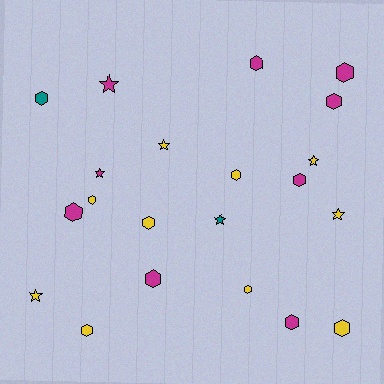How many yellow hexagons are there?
There are 6 yellow hexagons.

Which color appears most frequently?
Yellow, with 10 objects.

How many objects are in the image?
There are 21 objects.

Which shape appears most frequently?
Hexagon, with 14 objects.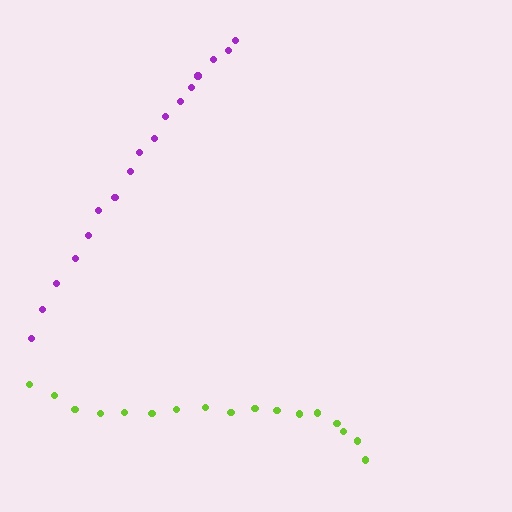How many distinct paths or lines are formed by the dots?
There are 2 distinct paths.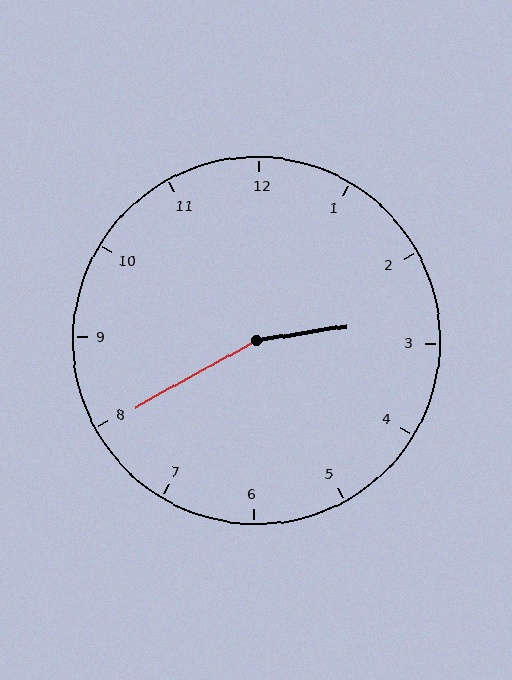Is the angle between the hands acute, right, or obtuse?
It is obtuse.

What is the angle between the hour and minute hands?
Approximately 160 degrees.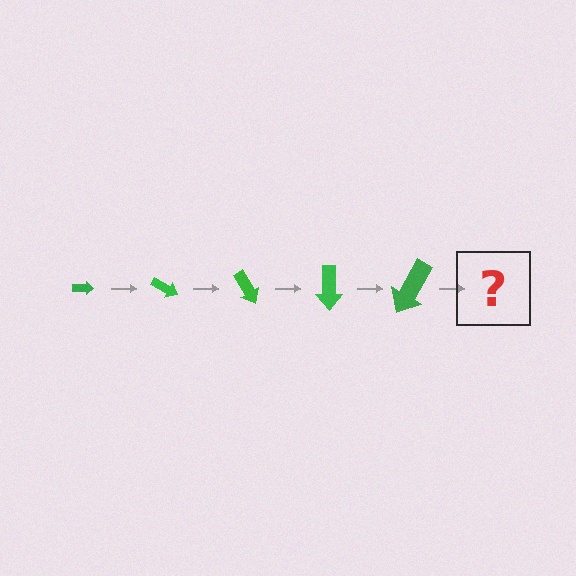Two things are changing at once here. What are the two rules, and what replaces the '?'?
The two rules are that the arrow grows larger each step and it rotates 30 degrees each step. The '?' should be an arrow, larger than the previous one and rotated 150 degrees from the start.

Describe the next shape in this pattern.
It should be an arrow, larger than the previous one and rotated 150 degrees from the start.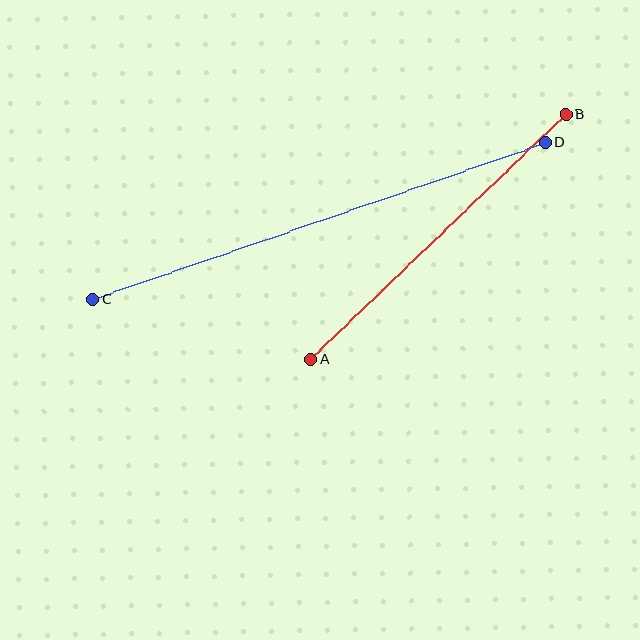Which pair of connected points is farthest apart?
Points C and D are farthest apart.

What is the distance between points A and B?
The distance is approximately 354 pixels.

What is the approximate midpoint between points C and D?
The midpoint is at approximately (319, 221) pixels.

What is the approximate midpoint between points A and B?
The midpoint is at approximately (438, 237) pixels.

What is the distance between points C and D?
The distance is approximately 479 pixels.